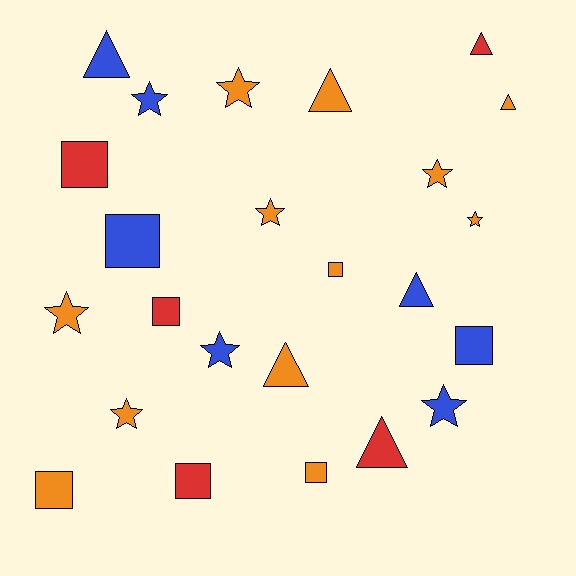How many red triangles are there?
There are 2 red triangles.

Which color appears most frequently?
Orange, with 12 objects.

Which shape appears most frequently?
Star, with 9 objects.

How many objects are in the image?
There are 24 objects.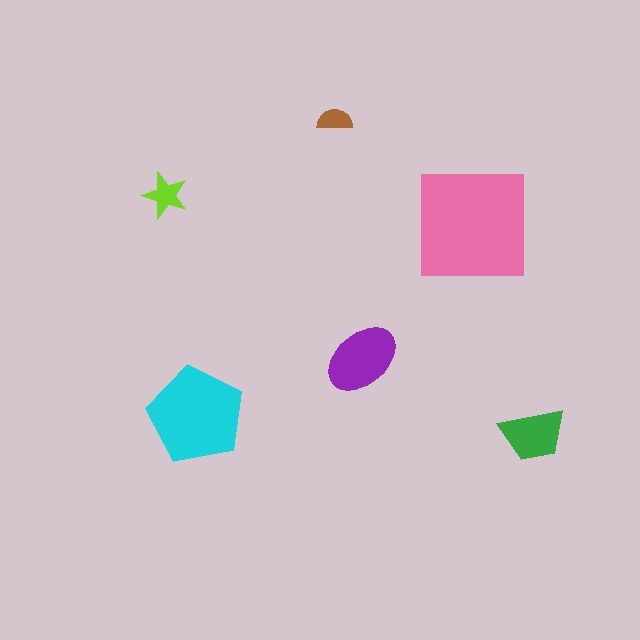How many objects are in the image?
There are 6 objects in the image.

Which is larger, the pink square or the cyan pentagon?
The pink square.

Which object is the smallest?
The brown semicircle.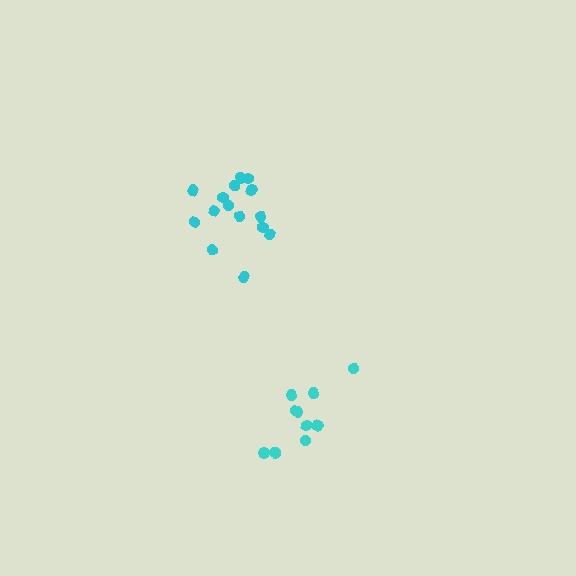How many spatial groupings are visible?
There are 2 spatial groupings.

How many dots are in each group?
Group 1: 15 dots, Group 2: 11 dots (26 total).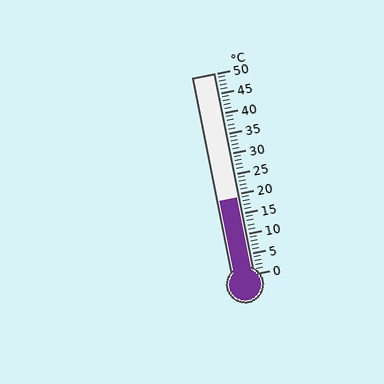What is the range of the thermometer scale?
The thermometer scale ranges from 0°C to 50°C.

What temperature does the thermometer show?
The thermometer shows approximately 19°C.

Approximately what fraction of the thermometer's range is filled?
The thermometer is filled to approximately 40% of its range.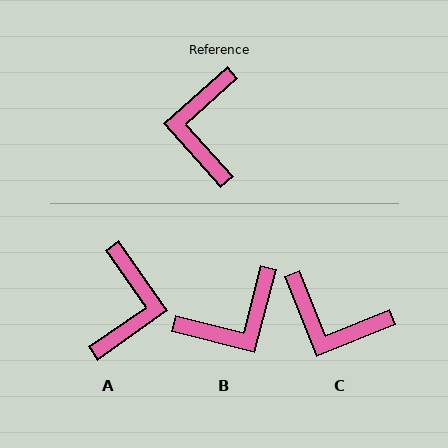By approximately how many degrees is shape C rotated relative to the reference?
Approximately 70 degrees counter-clockwise.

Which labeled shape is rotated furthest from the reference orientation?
A, about 173 degrees away.